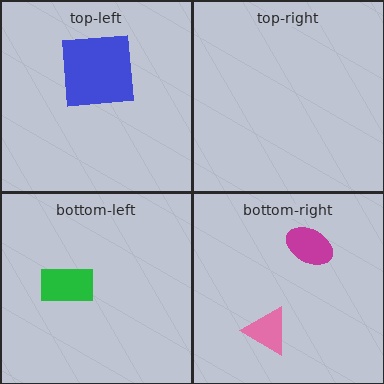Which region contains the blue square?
The top-left region.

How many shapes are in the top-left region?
1.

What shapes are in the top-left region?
The blue square.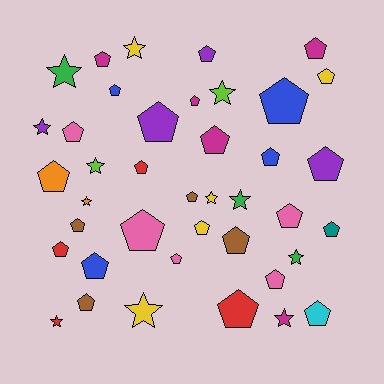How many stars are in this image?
There are 12 stars.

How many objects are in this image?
There are 40 objects.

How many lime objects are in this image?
There are 2 lime objects.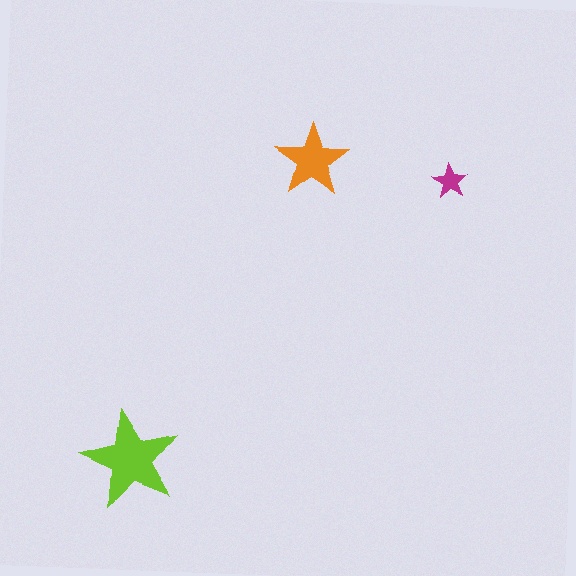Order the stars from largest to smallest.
the lime one, the orange one, the magenta one.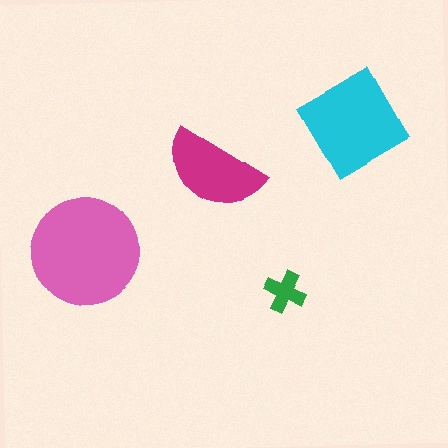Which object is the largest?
The pink circle.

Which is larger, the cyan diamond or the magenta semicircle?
The cyan diamond.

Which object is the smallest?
The green cross.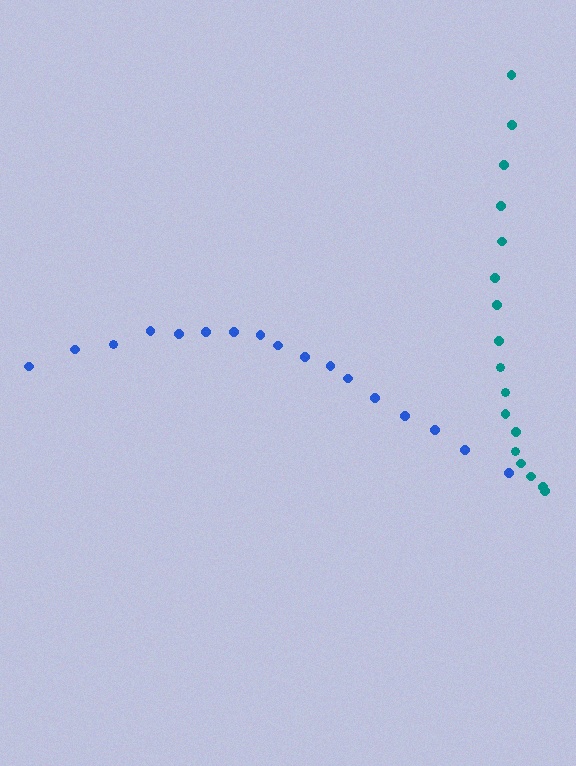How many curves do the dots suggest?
There are 2 distinct paths.